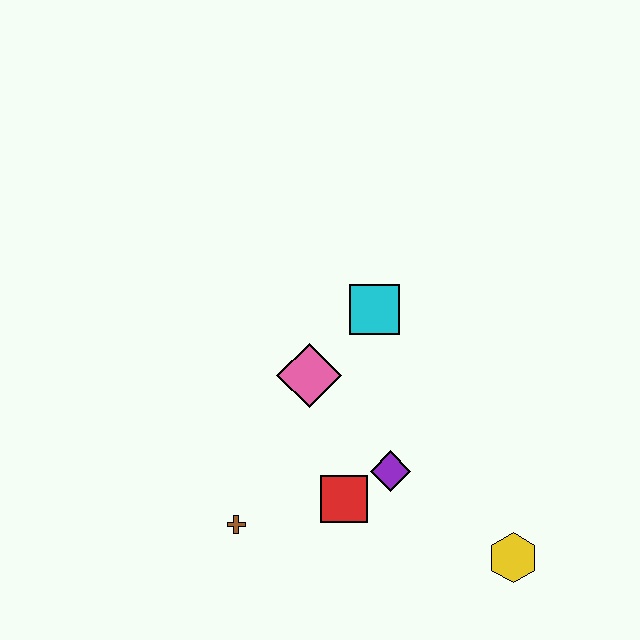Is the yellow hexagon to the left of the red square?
No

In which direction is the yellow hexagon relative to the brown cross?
The yellow hexagon is to the right of the brown cross.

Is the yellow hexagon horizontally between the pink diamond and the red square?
No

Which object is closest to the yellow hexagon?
The purple diamond is closest to the yellow hexagon.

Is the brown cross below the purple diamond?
Yes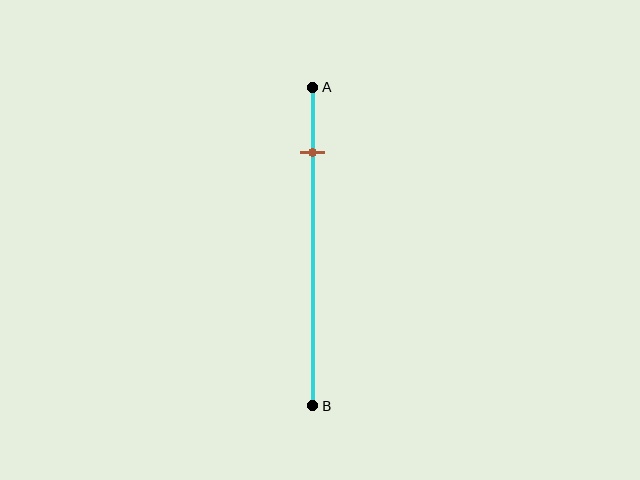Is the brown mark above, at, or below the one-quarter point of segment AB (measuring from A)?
The brown mark is above the one-quarter point of segment AB.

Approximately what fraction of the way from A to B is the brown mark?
The brown mark is approximately 20% of the way from A to B.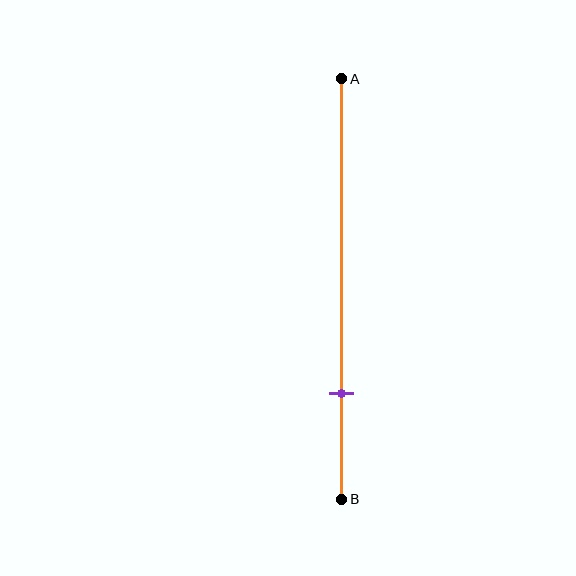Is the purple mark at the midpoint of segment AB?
No, the mark is at about 75% from A, not at the 50% midpoint.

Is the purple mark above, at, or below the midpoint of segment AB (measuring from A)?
The purple mark is below the midpoint of segment AB.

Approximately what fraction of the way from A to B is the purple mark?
The purple mark is approximately 75% of the way from A to B.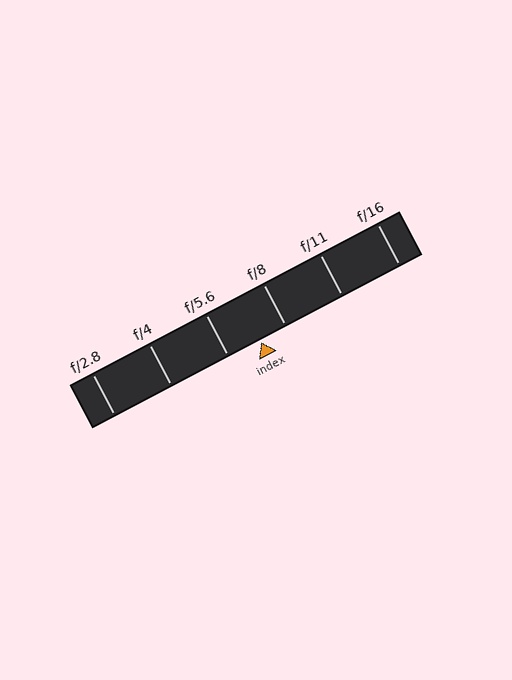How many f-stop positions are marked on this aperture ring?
There are 6 f-stop positions marked.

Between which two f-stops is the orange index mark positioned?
The index mark is between f/5.6 and f/8.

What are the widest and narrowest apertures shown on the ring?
The widest aperture shown is f/2.8 and the narrowest is f/16.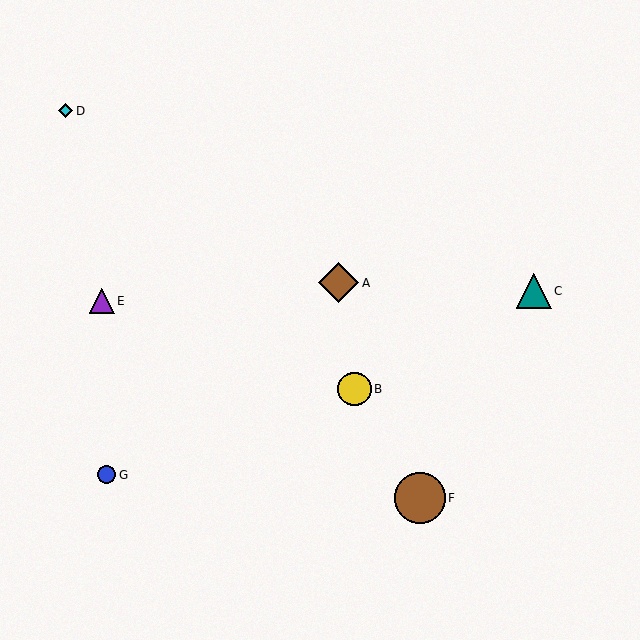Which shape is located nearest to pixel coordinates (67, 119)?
The cyan diamond (labeled D) at (66, 111) is nearest to that location.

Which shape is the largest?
The brown circle (labeled F) is the largest.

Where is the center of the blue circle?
The center of the blue circle is at (107, 475).